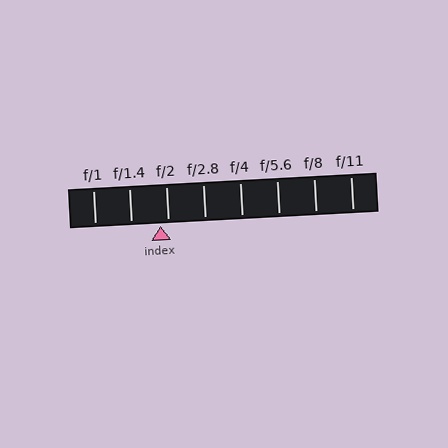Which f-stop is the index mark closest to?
The index mark is closest to f/2.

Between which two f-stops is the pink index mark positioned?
The index mark is between f/1.4 and f/2.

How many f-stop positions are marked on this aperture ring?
There are 8 f-stop positions marked.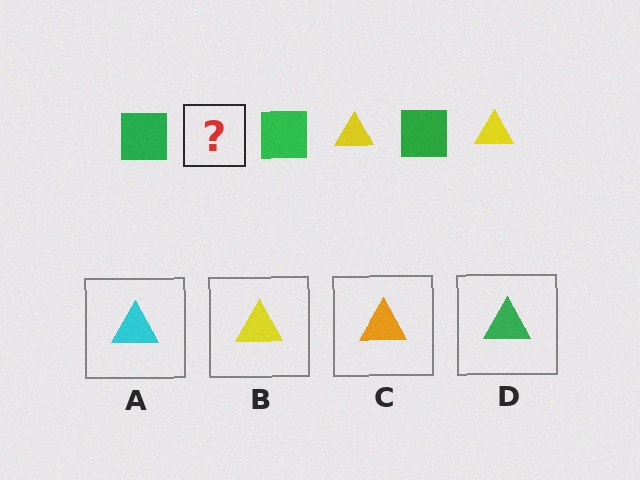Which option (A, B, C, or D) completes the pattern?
B.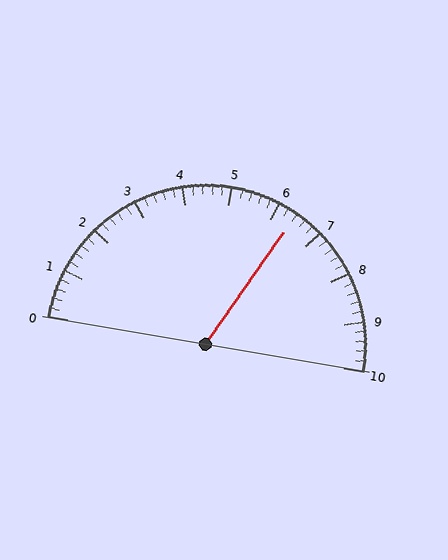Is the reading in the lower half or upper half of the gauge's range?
The reading is in the upper half of the range (0 to 10).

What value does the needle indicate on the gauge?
The needle indicates approximately 6.4.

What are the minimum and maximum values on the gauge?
The gauge ranges from 0 to 10.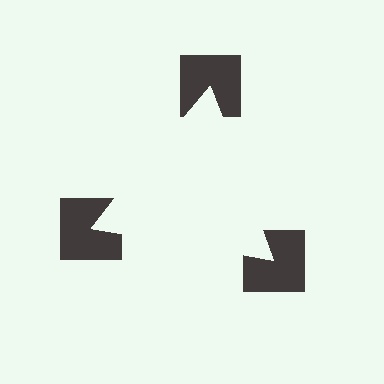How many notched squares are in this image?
There are 3 — one at each vertex of the illusory triangle.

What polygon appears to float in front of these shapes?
An illusory triangle — its edges are inferred from the aligned wedge cuts in the notched squares, not physically drawn.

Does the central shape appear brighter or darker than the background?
It typically appears slightly brighter than the background, even though no actual brightness change is drawn.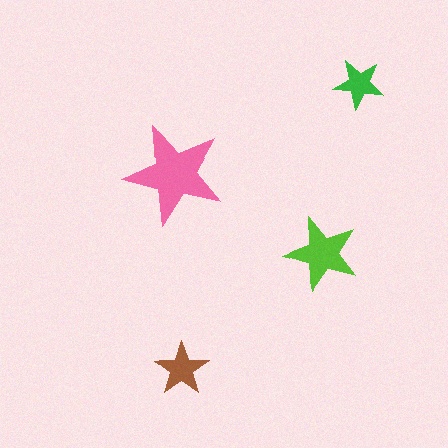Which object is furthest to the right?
The green star is rightmost.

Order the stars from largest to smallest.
the pink one, the lime one, the brown one, the green one.